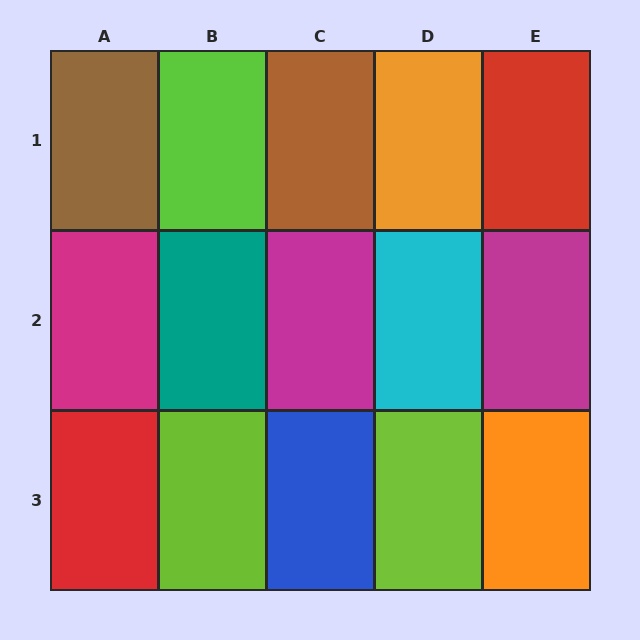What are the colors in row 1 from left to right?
Brown, lime, brown, orange, red.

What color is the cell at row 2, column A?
Magenta.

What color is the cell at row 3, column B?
Lime.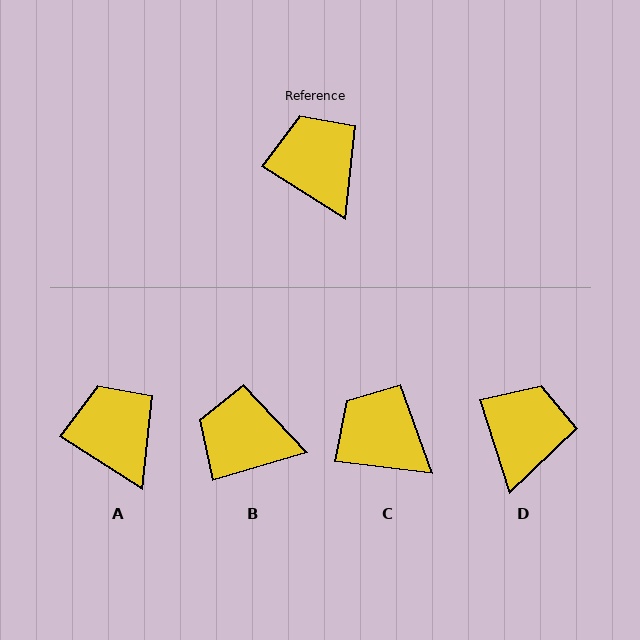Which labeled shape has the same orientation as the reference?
A.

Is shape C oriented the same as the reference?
No, it is off by about 26 degrees.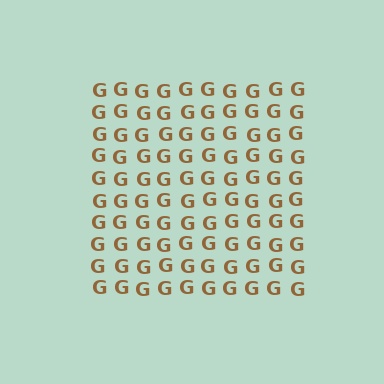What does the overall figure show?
The overall figure shows a square.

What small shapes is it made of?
It is made of small letter G's.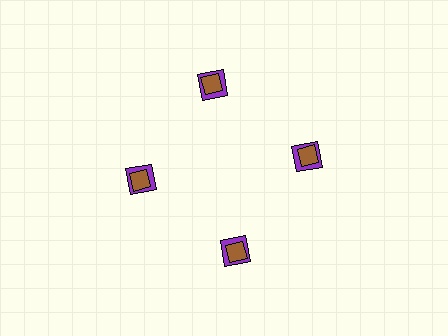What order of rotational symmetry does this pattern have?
This pattern has 4-fold rotational symmetry.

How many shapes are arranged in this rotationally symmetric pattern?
There are 8 shapes, arranged in 4 groups of 2.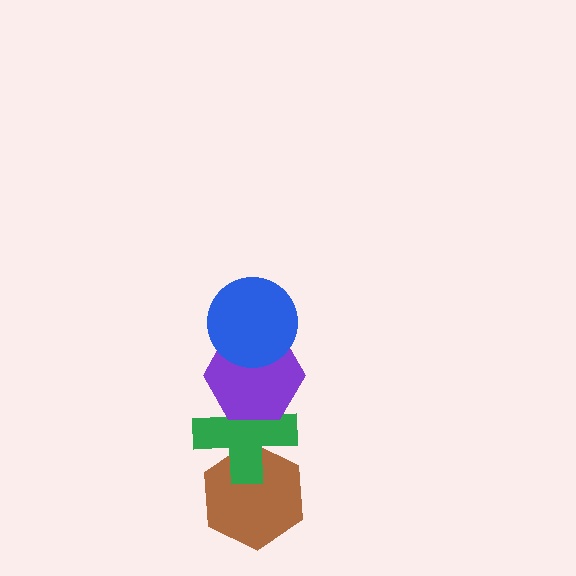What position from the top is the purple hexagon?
The purple hexagon is 2nd from the top.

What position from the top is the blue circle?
The blue circle is 1st from the top.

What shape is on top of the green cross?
The purple hexagon is on top of the green cross.